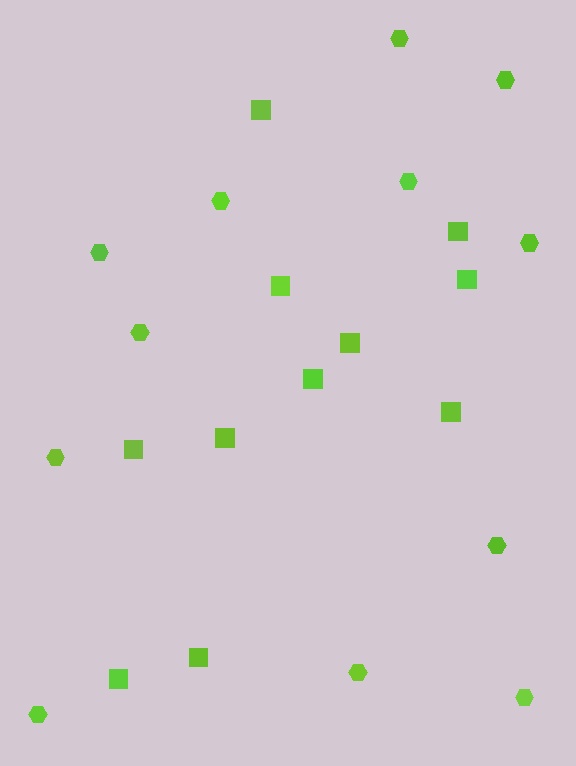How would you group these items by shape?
There are 2 groups: one group of squares (11) and one group of hexagons (12).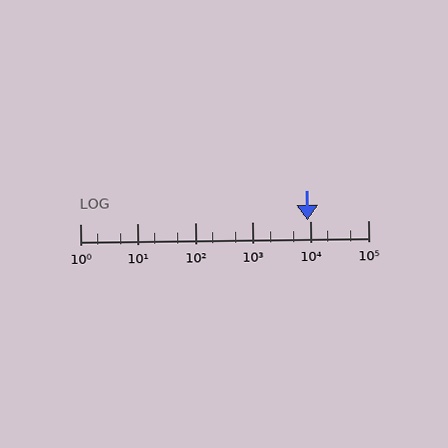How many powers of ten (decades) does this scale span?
The scale spans 5 decades, from 1 to 100000.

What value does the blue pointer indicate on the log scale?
The pointer indicates approximately 9000.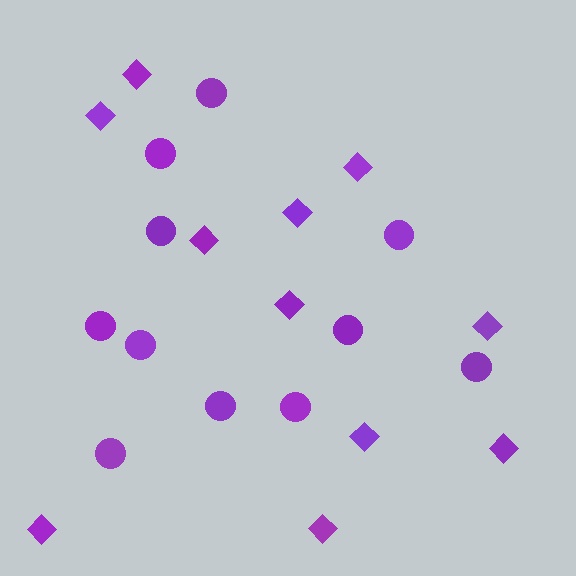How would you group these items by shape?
There are 2 groups: one group of circles (11) and one group of diamonds (11).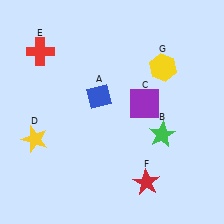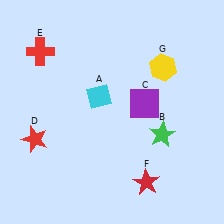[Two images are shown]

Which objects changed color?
A changed from blue to cyan. D changed from yellow to red.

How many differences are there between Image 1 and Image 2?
There are 2 differences between the two images.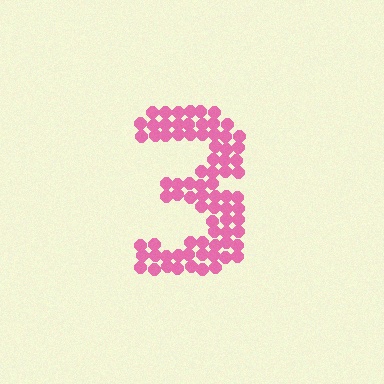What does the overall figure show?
The overall figure shows the digit 3.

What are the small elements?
The small elements are circles.